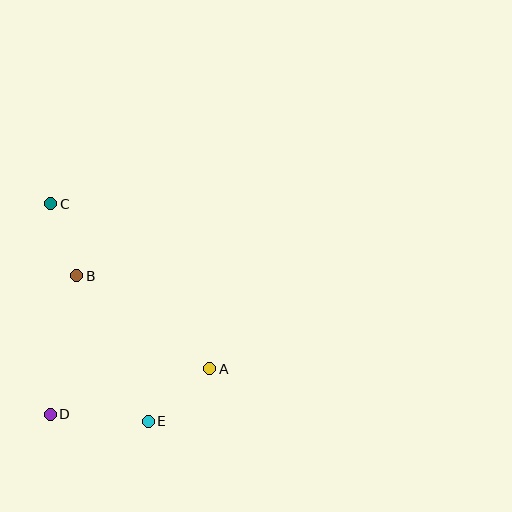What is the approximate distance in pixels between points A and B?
The distance between A and B is approximately 162 pixels.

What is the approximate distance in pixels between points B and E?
The distance between B and E is approximately 162 pixels.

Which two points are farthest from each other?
Points C and E are farthest from each other.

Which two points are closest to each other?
Points B and C are closest to each other.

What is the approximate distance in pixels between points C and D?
The distance between C and D is approximately 210 pixels.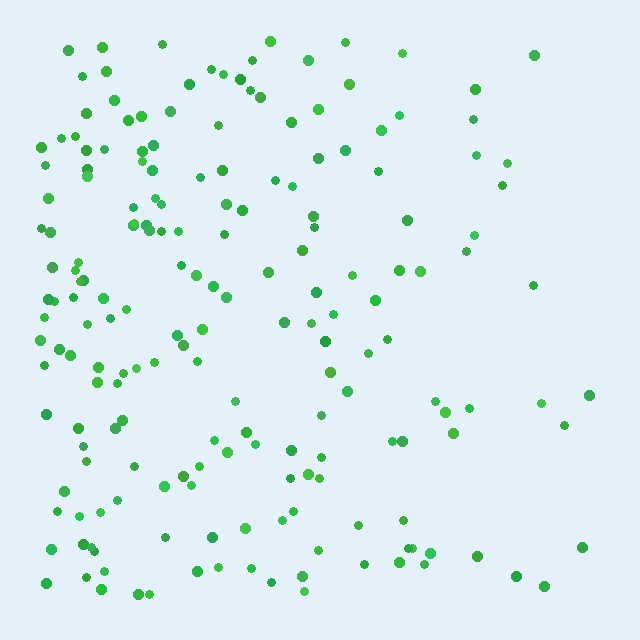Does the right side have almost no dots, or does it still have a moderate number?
Still a moderate number, just noticeably fewer than the left.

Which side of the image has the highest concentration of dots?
The left.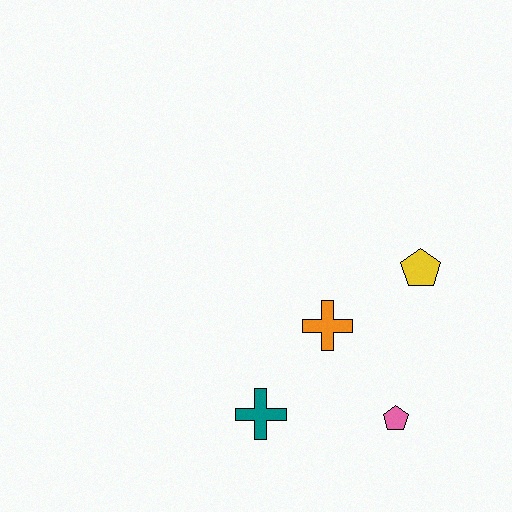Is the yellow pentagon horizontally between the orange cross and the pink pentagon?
No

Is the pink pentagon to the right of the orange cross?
Yes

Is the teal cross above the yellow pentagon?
No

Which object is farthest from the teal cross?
The yellow pentagon is farthest from the teal cross.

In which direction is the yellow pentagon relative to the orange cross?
The yellow pentagon is to the right of the orange cross.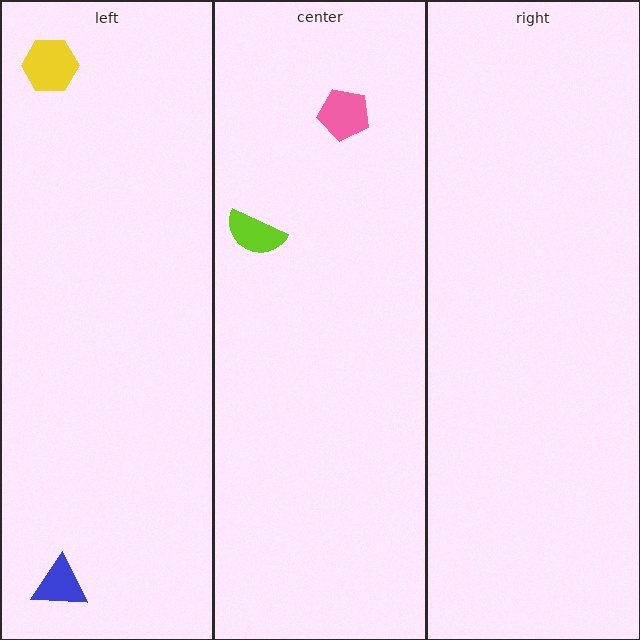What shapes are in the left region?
The blue triangle, the yellow hexagon.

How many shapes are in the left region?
2.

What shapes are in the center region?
The pink pentagon, the lime semicircle.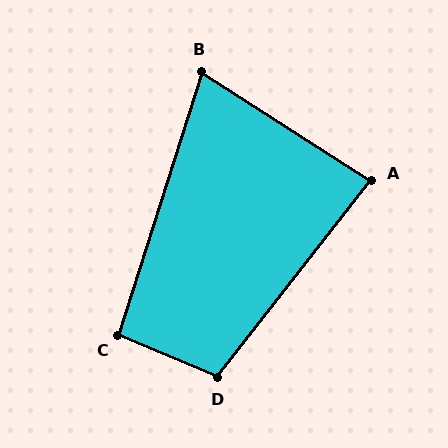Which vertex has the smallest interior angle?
B, at approximately 75 degrees.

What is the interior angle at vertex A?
Approximately 85 degrees (acute).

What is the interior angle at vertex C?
Approximately 95 degrees (obtuse).